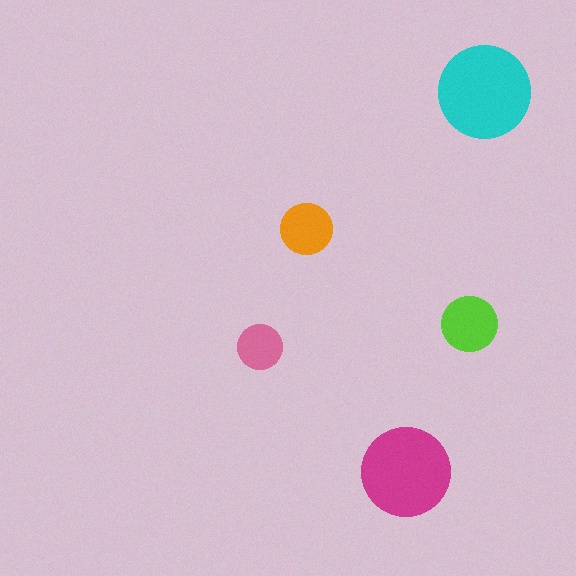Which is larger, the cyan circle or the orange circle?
The cyan one.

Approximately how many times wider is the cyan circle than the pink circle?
About 2 times wider.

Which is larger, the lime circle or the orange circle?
The lime one.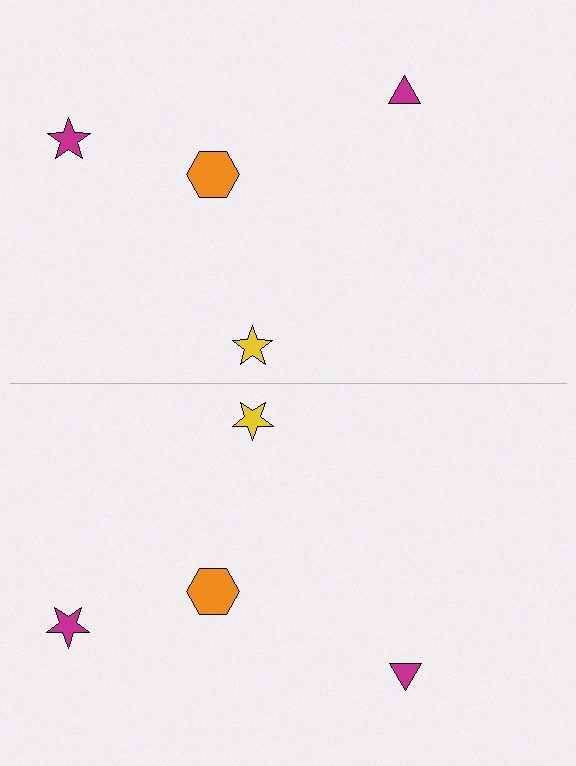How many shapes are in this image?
There are 8 shapes in this image.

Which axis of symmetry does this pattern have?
The pattern has a horizontal axis of symmetry running through the center of the image.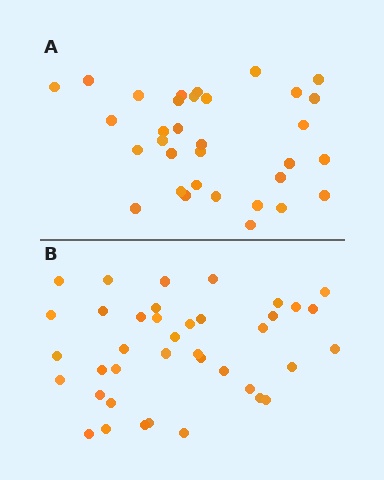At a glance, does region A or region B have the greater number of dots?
Region B (the bottom region) has more dots.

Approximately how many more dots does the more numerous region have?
Region B has about 6 more dots than region A.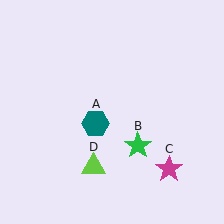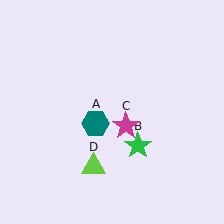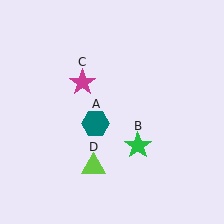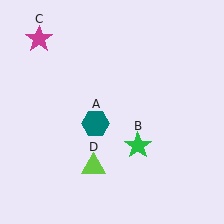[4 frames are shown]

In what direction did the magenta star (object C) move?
The magenta star (object C) moved up and to the left.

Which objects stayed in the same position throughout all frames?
Teal hexagon (object A) and green star (object B) and lime triangle (object D) remained stationary.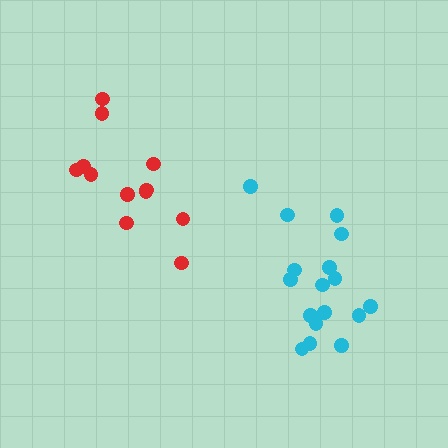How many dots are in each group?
Group 1: 12 dots, Group 2: 17 dots (29 total).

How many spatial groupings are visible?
There are 2 spatial groupings.